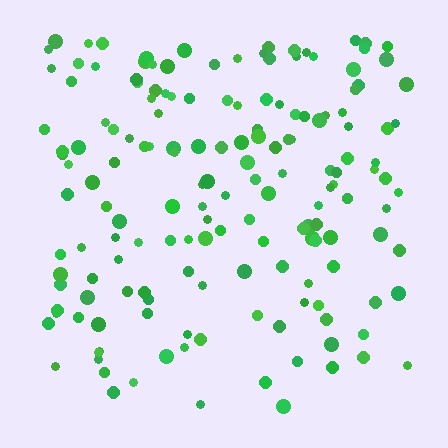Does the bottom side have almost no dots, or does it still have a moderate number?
Still a moderate number, just noticeably fewer than the top.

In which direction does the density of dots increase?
From bottom to top, with the top side densest.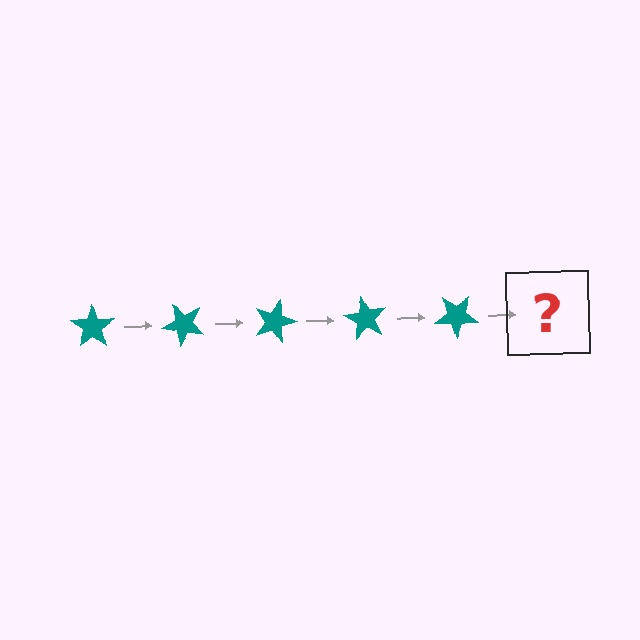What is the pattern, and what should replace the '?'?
The pattern is that the star rotates 45 degrees each step. The '?' should be a teal star rotated 225 degrees.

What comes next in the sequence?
The next element should be a teal star rotated 225 degrees.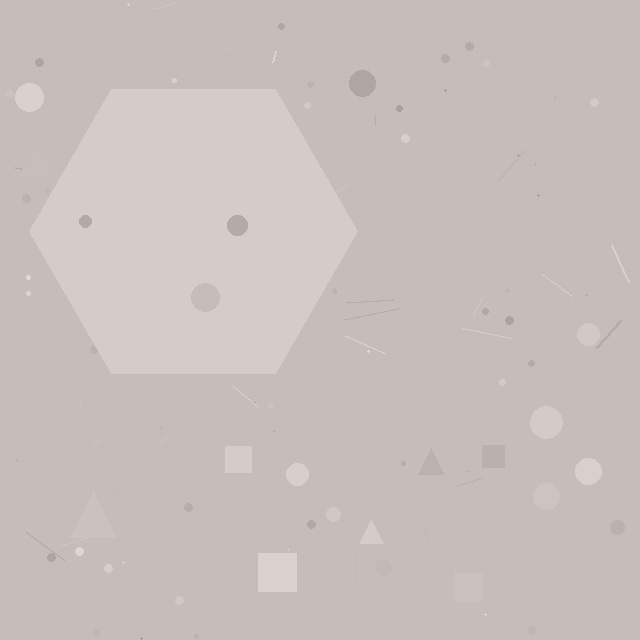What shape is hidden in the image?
A hexagon is hidden in the image.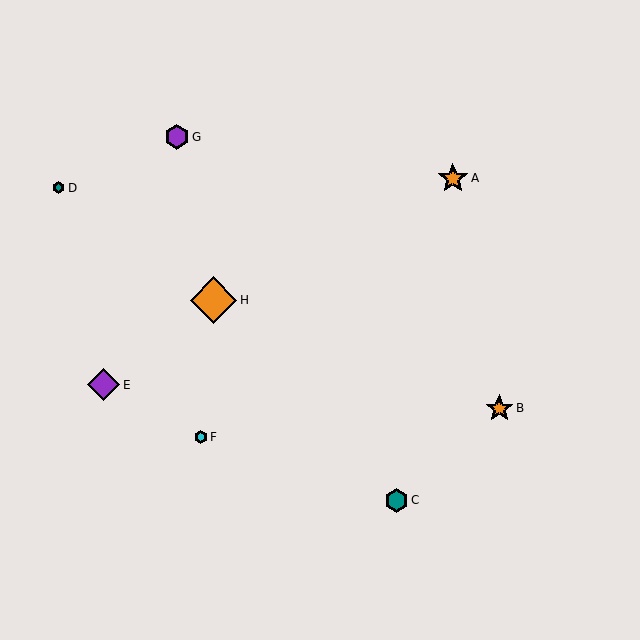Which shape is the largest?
The orange diamond (labeled H) is the largest.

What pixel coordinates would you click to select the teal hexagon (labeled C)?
Click at (396, 500) to select the teal hexagon C.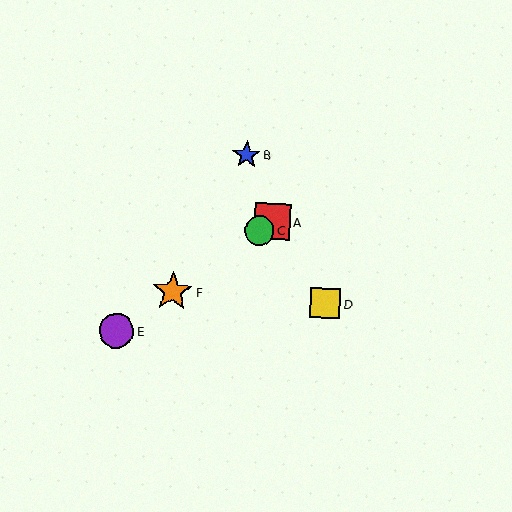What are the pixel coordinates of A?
Object A is at (272, 222).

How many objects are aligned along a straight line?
4 objects (A, C, E, F) are aligned along a straight line.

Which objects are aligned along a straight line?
Objects A, C, E, F are aligned along a straight line.